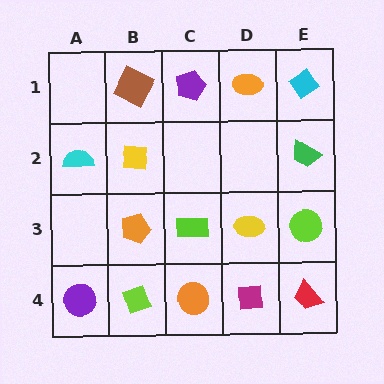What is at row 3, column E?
A lime circle.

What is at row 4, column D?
A magenta square.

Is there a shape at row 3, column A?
No, that cell is empty.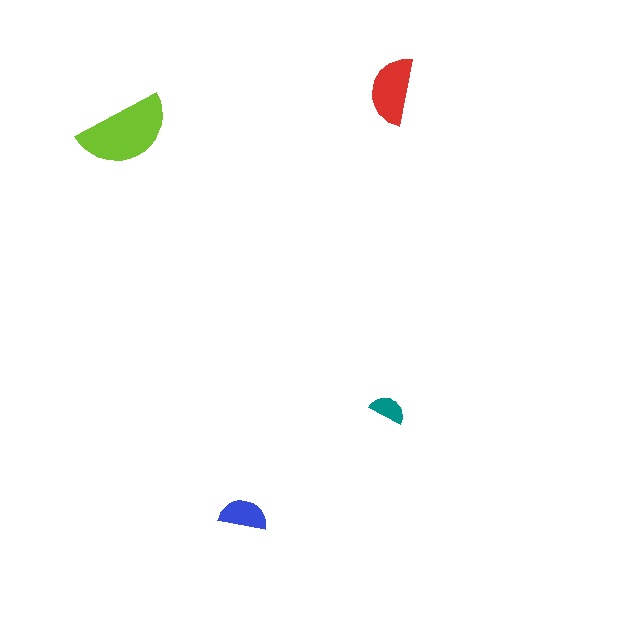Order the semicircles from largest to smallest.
the lime one, the red one, the blue one, the teal one.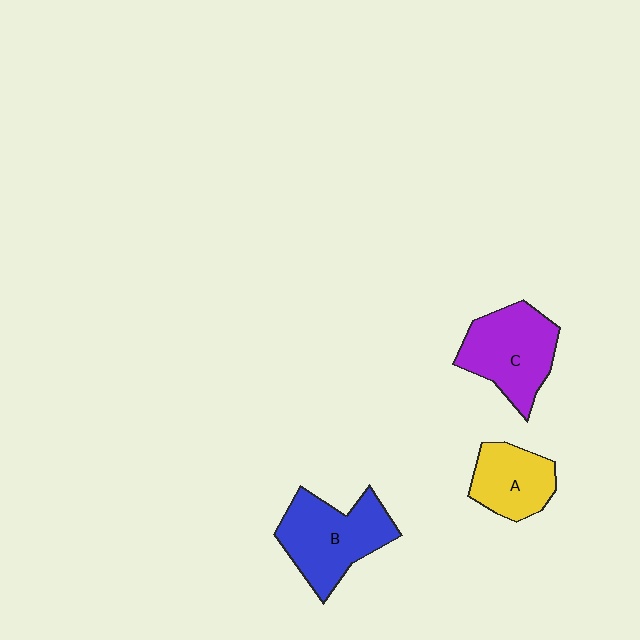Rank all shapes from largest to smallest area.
From largest to smallest: B (blue), C (purple), A (yellow).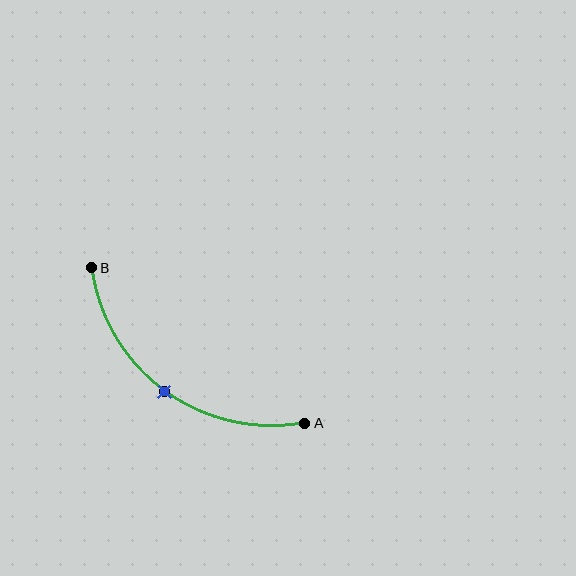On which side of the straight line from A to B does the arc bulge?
The arc bulges below and to the left of the straight line connecting A and B.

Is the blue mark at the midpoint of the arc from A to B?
Yes. The blue mark lies on the arc at equal arc-length from both A and B — it is the arc midpoint.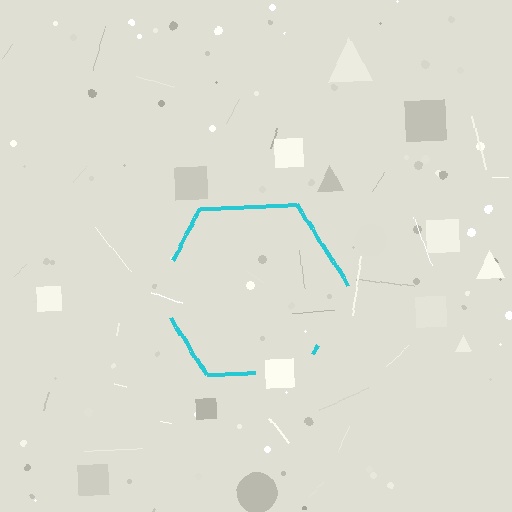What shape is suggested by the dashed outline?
The dashed outline suggests a hexagon.